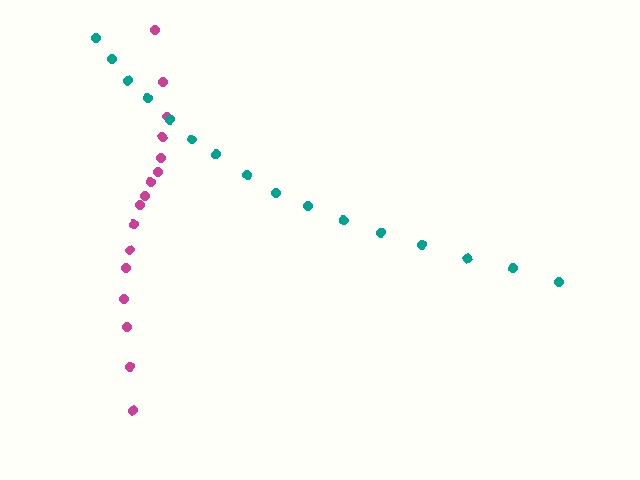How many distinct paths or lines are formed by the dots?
There are 2 distinct paths.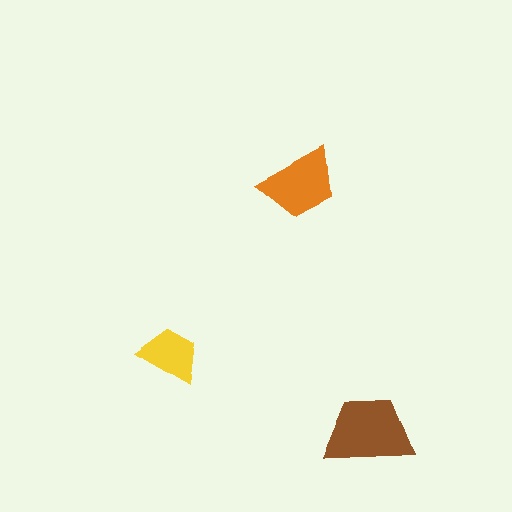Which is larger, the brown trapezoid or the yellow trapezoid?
The brown one.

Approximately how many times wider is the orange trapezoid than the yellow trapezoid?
About 1.5 times wider.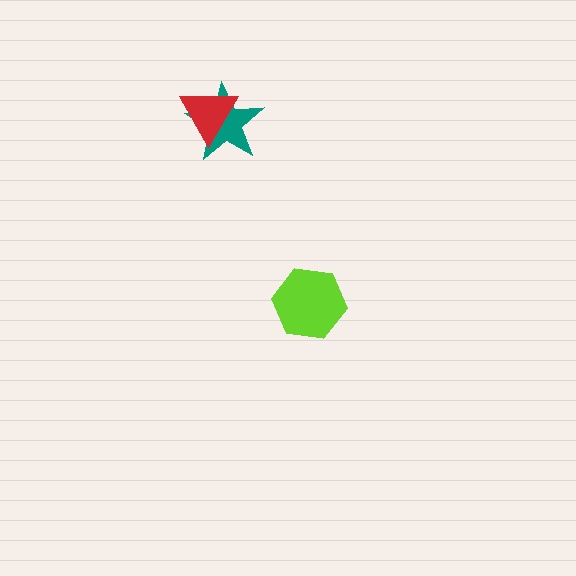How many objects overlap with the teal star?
1 object overlaps with the teal star.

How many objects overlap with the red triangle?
1 object overlaps with the red triangle.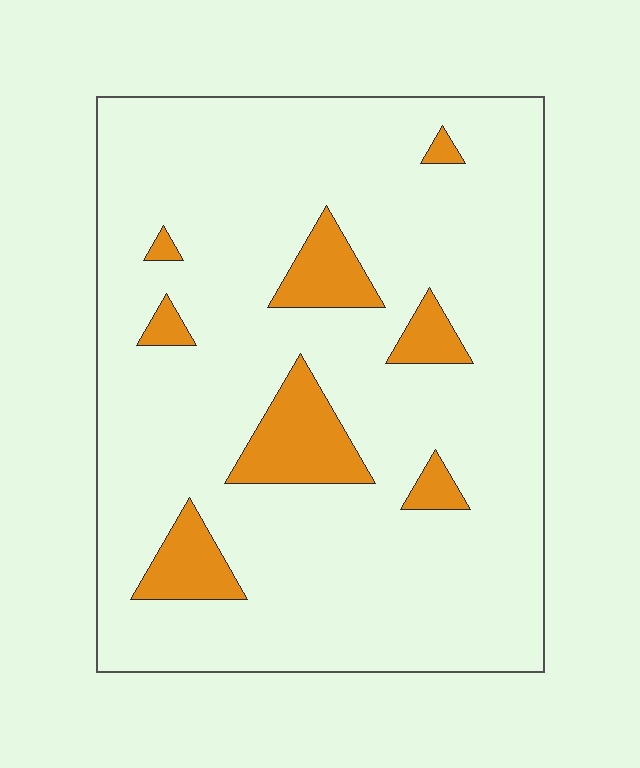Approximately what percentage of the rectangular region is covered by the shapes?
Approximately 10%.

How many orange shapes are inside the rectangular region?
8.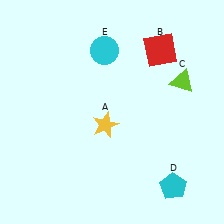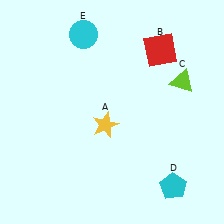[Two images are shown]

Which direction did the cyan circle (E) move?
The cyan circle (E) moved left.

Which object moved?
The cyan circle (E) moved left.